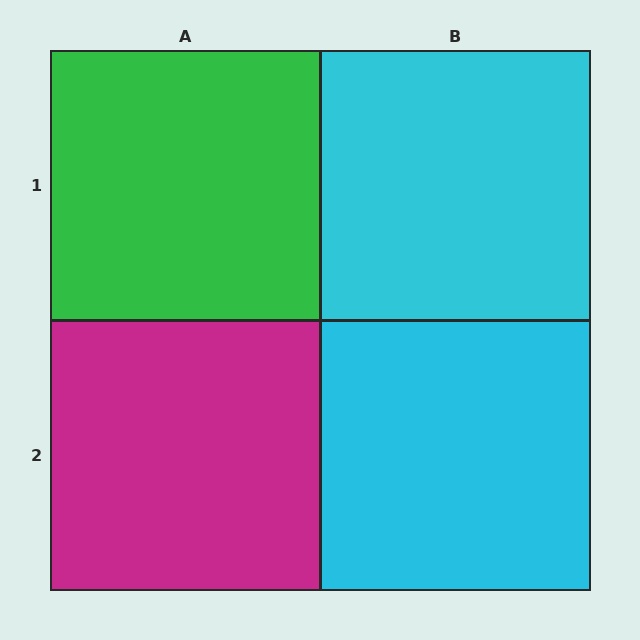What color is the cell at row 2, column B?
Cyan.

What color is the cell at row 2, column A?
Magenta.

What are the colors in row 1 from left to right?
Green, cyan.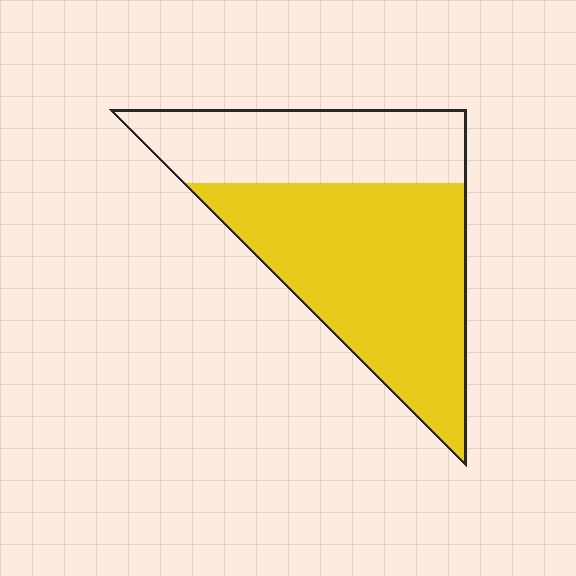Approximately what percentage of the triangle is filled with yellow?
Approximately 65%.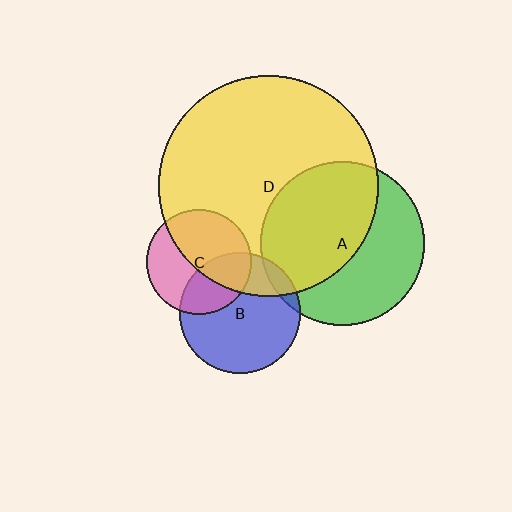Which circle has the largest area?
Circle D (yellow).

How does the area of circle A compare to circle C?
Approximately 2.5 times.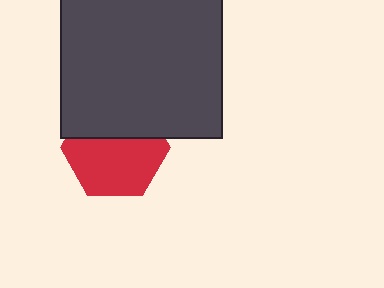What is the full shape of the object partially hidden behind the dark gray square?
The partially hidden object is a red hexagon.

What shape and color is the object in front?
The object in front is a dark gray square.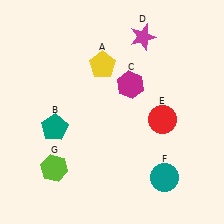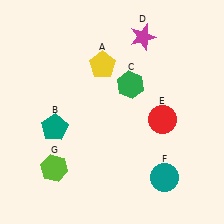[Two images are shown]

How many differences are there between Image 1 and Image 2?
There is 1 difference between the two images.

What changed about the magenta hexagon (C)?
In Image 1, C is magenta. In Image 2, it changed to green.